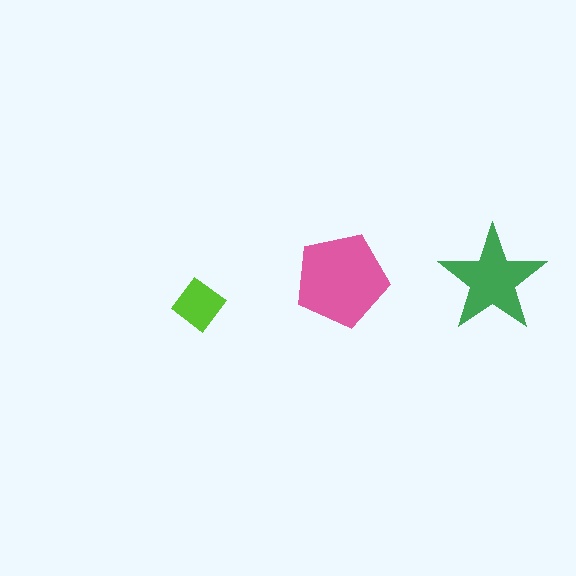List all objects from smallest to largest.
The lime diamond, the green star, the pink pentagon.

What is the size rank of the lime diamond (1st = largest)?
3rd.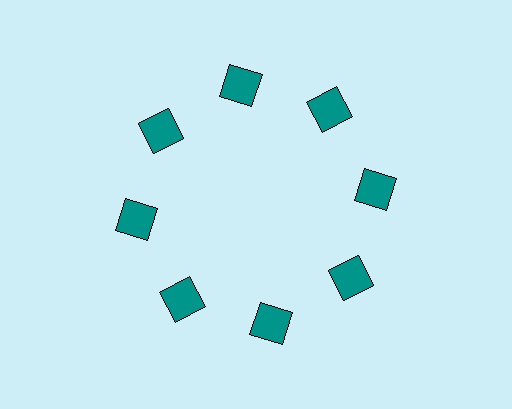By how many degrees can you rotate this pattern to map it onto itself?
The pattern maps onto itself every 45 degrees of rotation.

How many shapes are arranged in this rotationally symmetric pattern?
There are 8 shapes, arranged in 8 groups of 1.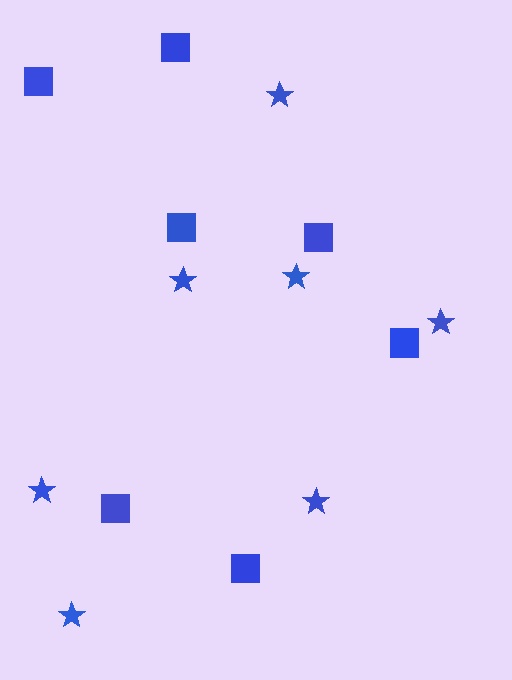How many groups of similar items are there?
There are 2 groups: one group of squares (7) and one group of stars (7).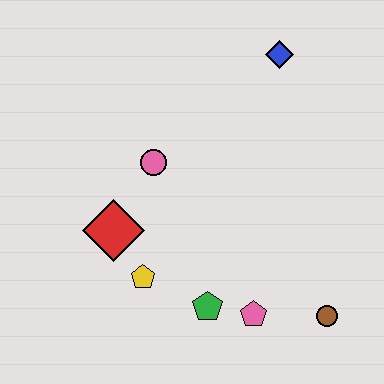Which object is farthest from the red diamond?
The blue diamond is farthest from the red diamond.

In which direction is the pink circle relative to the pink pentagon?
The pink circle is above the pink pentagon.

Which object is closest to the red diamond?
The yellow pentagon is closest to the red diamond.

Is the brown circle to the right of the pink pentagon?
Yes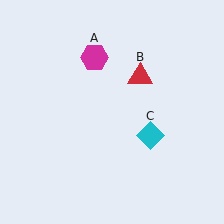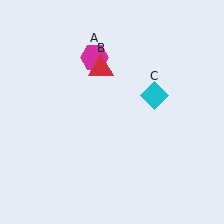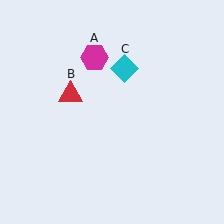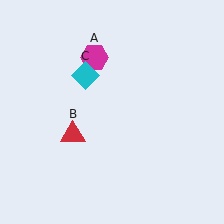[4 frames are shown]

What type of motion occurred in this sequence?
The red triangle (object B), cyan diamond (object C) rotated counterclockwise around the center of the scene.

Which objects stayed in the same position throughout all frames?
Magenta hexagon (object A) remained stationary.